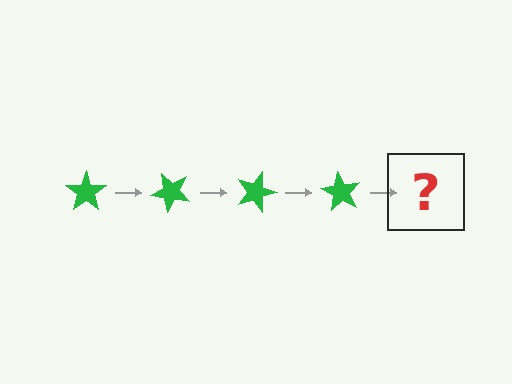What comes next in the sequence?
The next element should be a green star rotated 180 degrees.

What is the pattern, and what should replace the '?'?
The pattern is that the star rotates 45 degrees each step. The '?' should be a green star rotated 180 degrees.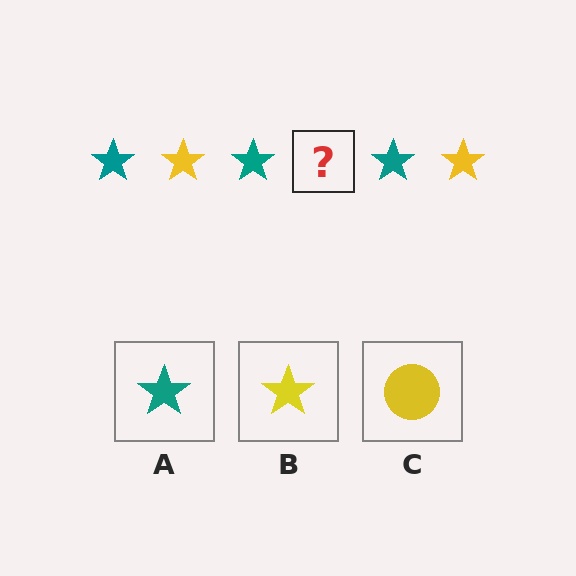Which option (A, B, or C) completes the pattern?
B.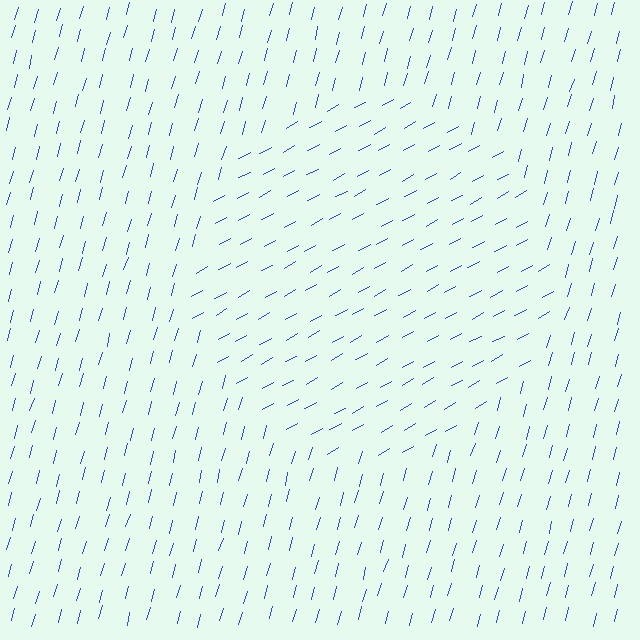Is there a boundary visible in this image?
Yes, there is a texture boundary formed by a change in line orientation.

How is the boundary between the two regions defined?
The boundary is defined purely by a change in line orientation (approximately 45 degrees difference). All lines are the same color and thickness.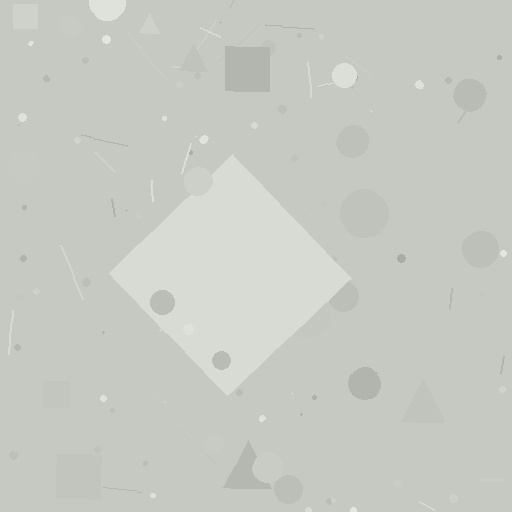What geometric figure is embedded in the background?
A diamond is embedded in the background.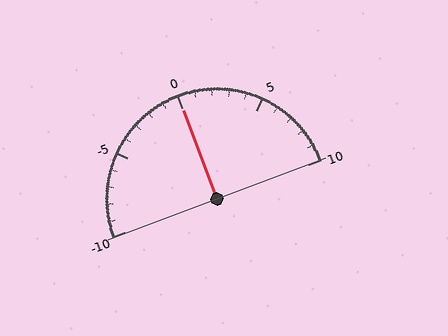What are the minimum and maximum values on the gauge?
The gauge ranges from -10 to 10.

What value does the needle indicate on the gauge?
The needle indicates approximately 0.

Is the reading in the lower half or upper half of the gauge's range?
The reading is in the upper half of the range (-10 to 10).